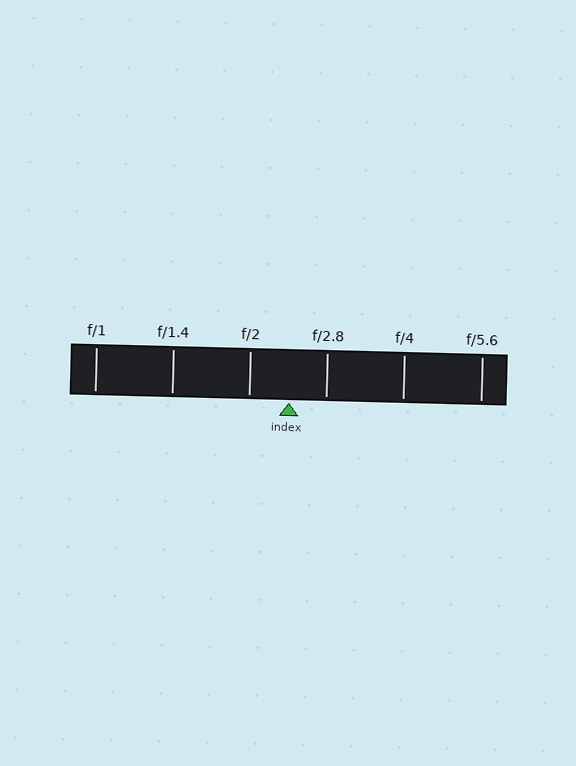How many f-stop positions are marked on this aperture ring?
There are 6 f-stop positions marked.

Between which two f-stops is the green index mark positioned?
The index mark is between f/2 and f/2.8.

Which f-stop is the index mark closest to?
The index mark is closest to f/2.8.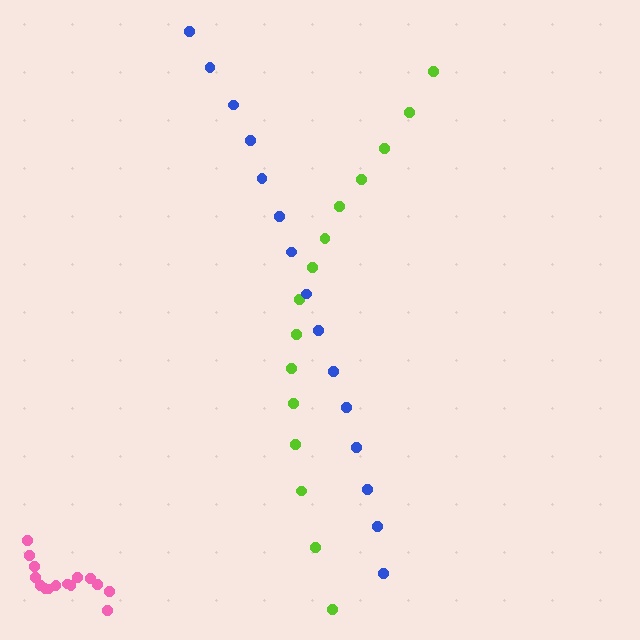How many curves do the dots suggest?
There are 3 distinct paths.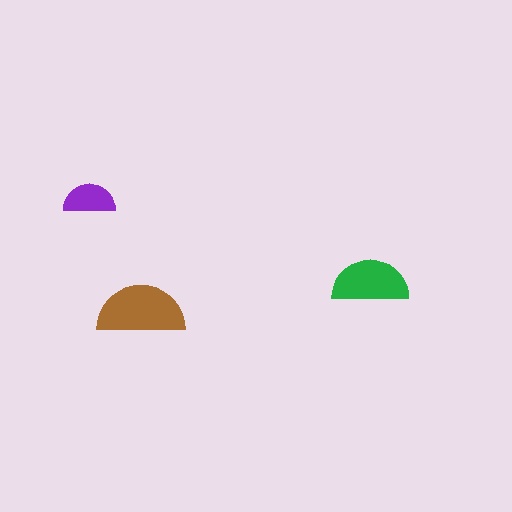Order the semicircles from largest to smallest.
the brown one, the green one, the purple one.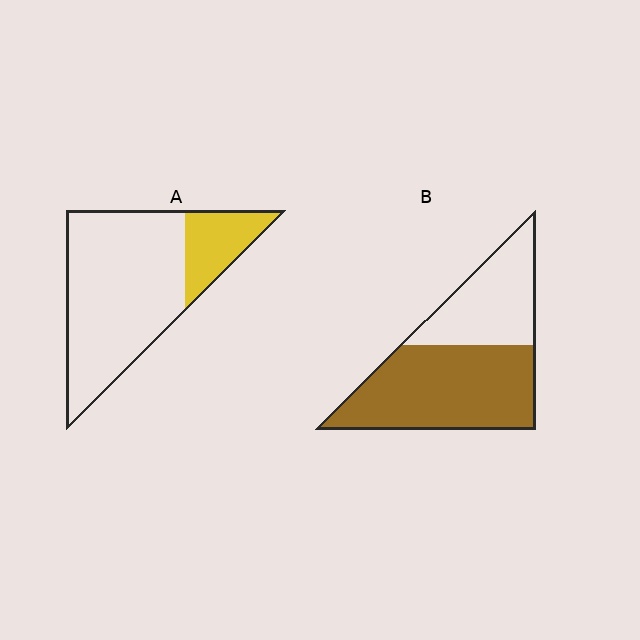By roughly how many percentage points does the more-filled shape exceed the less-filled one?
By roughly 40 percentage points (B over A).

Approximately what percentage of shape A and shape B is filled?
A is approximately 20% and B is approximately 60%.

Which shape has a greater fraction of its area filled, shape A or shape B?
Shape B.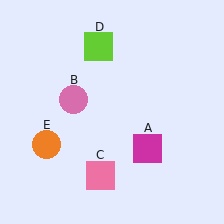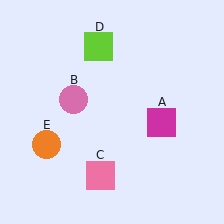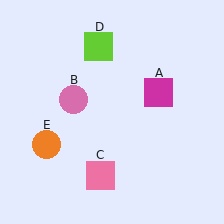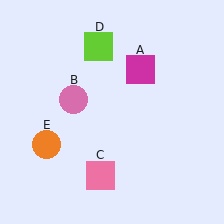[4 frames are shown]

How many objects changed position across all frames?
1 object changed position: magenta square (object A).